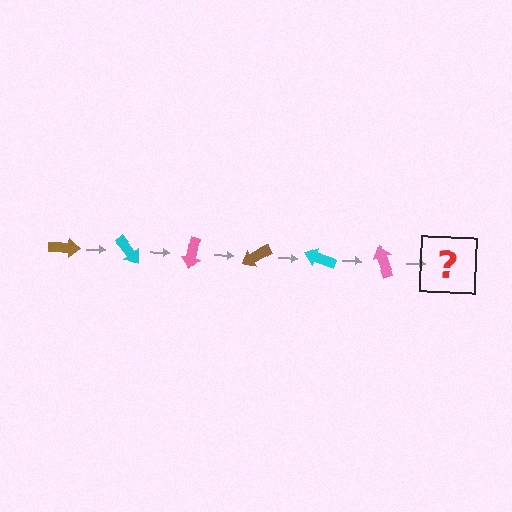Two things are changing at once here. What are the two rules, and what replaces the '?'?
The two rules are that it rotates 50 degrees each step and the color cycles through brown, cyan, and pink. The '?' should be a brown arrow, rotated 300 degrees from the start.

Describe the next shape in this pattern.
It should be a brown arrow, rotated 300 degrees from the start.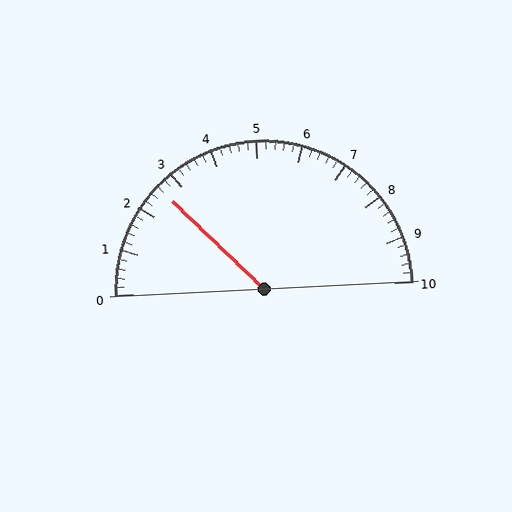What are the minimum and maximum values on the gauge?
The gauge ranges from 0 to 10.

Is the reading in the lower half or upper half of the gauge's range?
The reading is in the lower half of the range (0 to 10).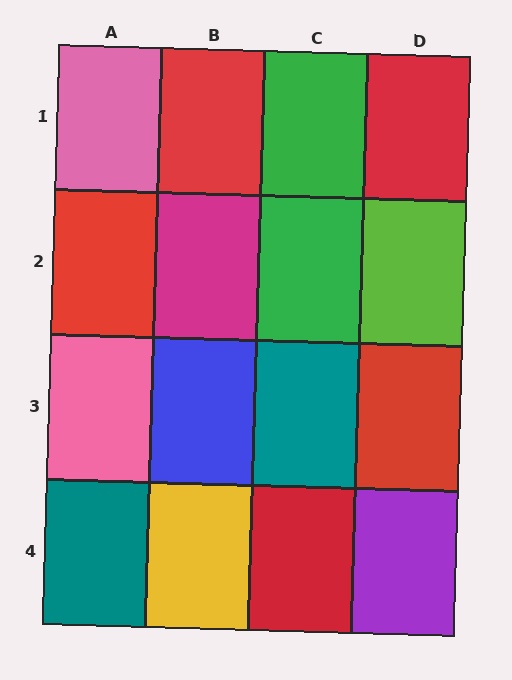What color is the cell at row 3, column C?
Teal.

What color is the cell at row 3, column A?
Pink.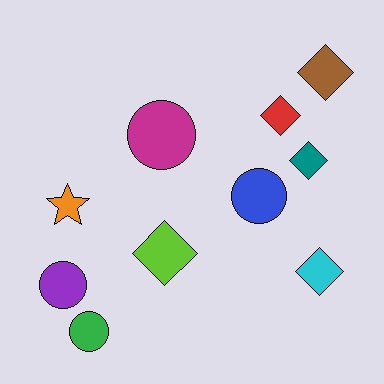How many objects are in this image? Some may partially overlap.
There are 10 objects.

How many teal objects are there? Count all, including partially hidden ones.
There is 1 teal object.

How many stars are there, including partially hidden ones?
There is 1 star.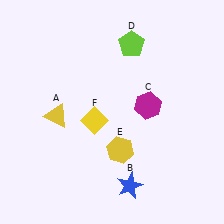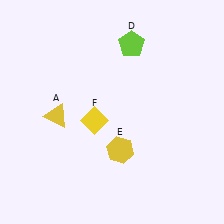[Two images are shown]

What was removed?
The magenta hexagon (C), the blue star (B) were removed in Image 2.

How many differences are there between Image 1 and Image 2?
There are 2 differences between the two images.